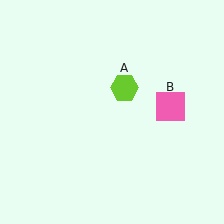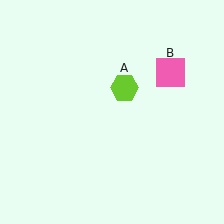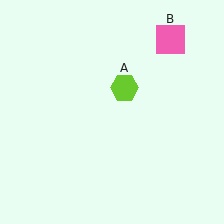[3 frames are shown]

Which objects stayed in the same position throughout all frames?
Lime hexagon (object A) remained stationary.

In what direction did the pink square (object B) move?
The pink square (object B) moved up.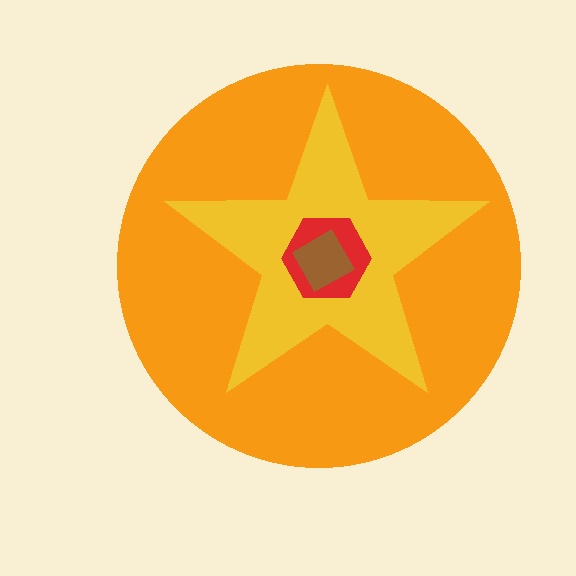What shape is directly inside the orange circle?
The yellow star.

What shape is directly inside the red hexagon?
The brown diamond.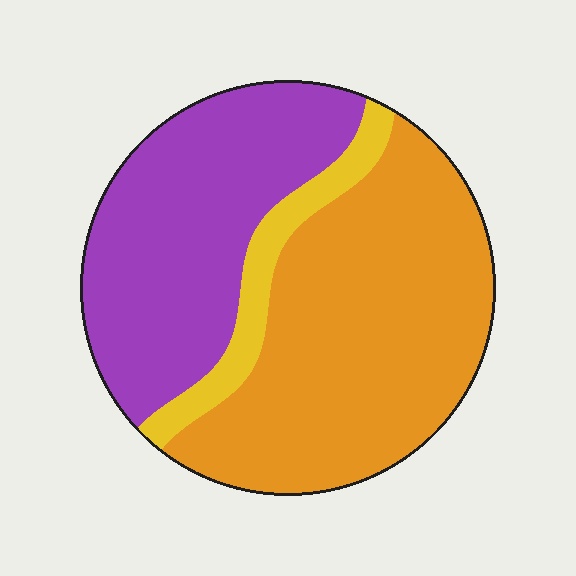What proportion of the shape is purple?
Purple takes up between a quarter and a half of the shape.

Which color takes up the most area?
Orange, at roughly 50%.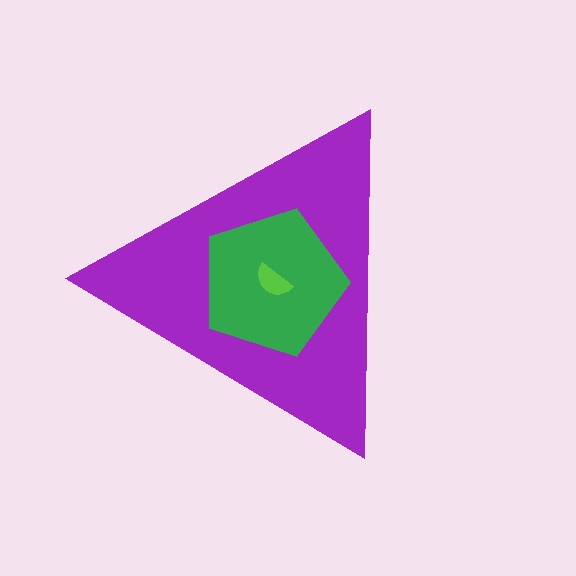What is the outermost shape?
The purple triangle.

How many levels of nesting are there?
3.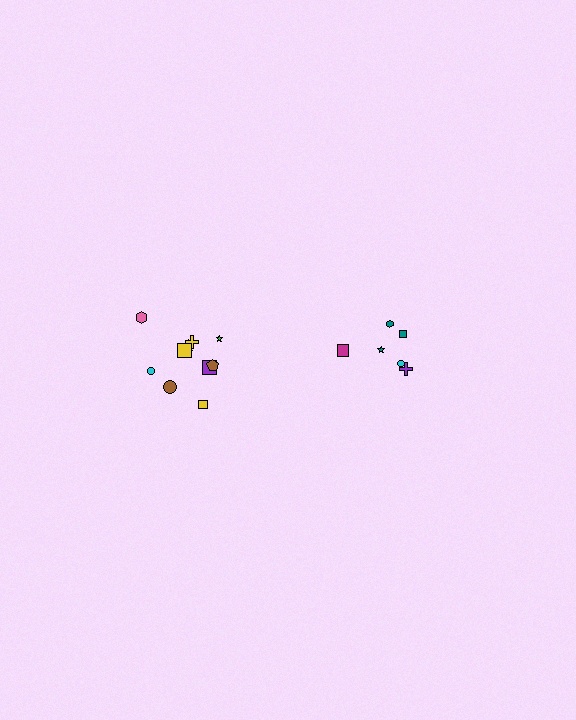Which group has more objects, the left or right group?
The left group.